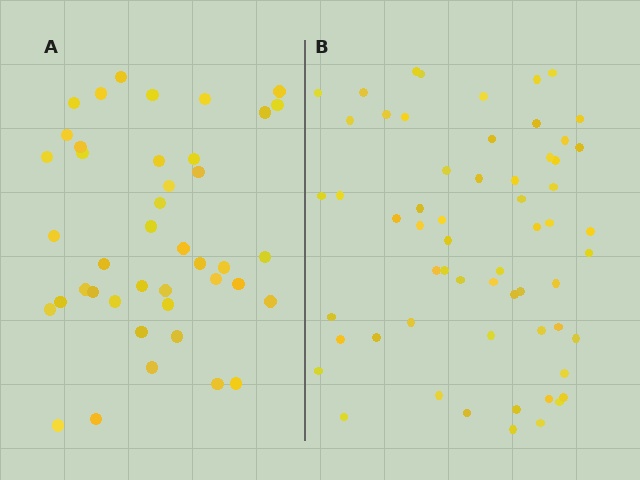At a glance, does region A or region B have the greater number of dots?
Region B (the right region) has more dots.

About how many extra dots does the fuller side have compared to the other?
Region B has approximately 20 more dots than region A.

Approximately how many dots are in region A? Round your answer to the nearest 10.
About 40 dots. (The exact count is 42, which rounds to 40.)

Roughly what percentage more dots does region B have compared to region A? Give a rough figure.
About 45% more.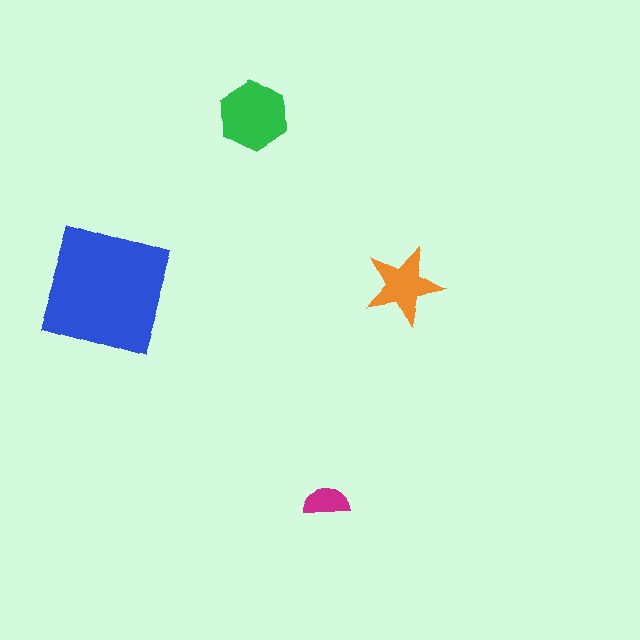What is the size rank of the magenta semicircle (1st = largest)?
4th.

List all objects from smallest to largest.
The magenta semicircle, the orange star, the green hexagon, the blue square.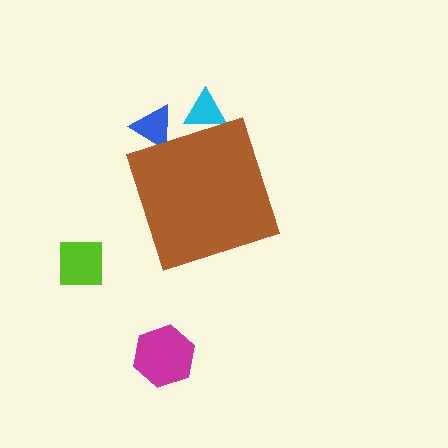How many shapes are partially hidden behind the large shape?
2 shapes are partially hidden.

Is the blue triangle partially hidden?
Yes, the blue triangle is partially hidden behind the brown diamond.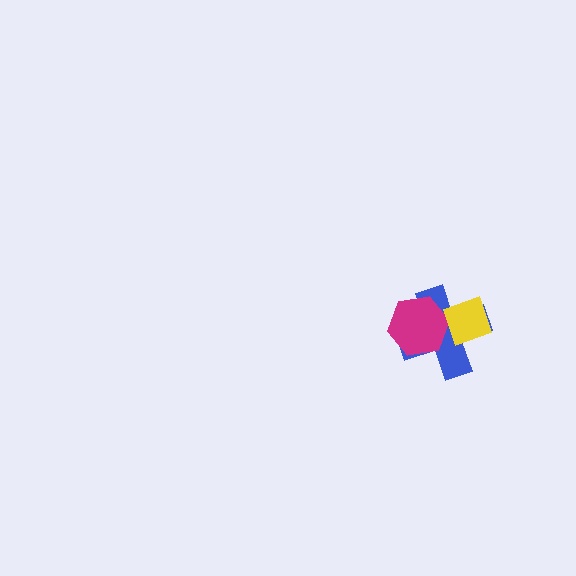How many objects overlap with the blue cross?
2 objects overlap with the blue cross.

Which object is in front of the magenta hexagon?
The yellow diamond is in front of the magenta hexagon.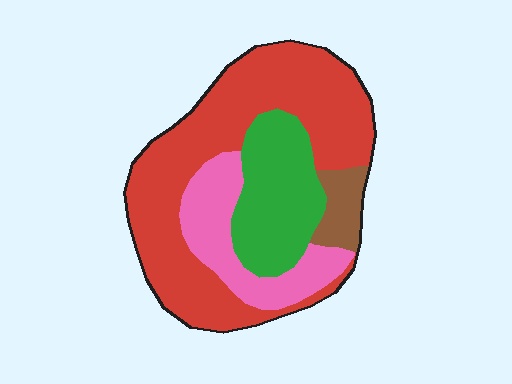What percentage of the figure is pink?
Pink takes up about one sixth (1/6) of the figure.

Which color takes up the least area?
Brown, at roughly 5%.